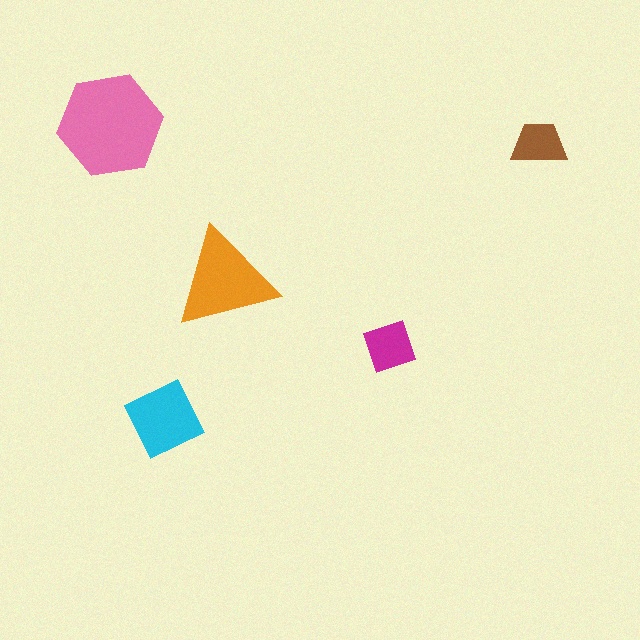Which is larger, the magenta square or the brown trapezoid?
The magenta square.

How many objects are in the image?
There are 5 objects in the image.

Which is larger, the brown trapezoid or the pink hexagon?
The pink hexagon.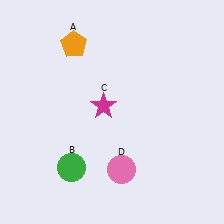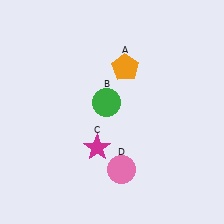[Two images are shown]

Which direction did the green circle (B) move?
The green circle (B) moved up.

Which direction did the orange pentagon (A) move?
The orange pentagon (A) moved right.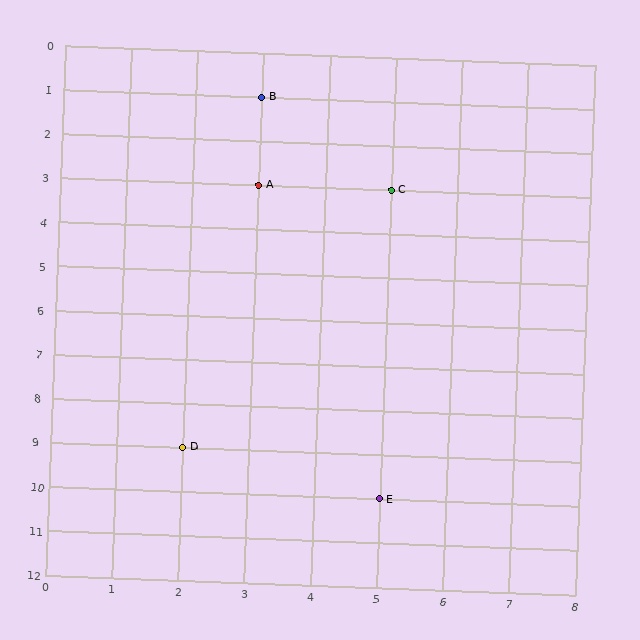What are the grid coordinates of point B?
Point B is at grid coordinates (3, 1).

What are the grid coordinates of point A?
Point A is at grid coordinates (3, 3).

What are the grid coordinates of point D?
Point D is at grid coordinates (2, 9).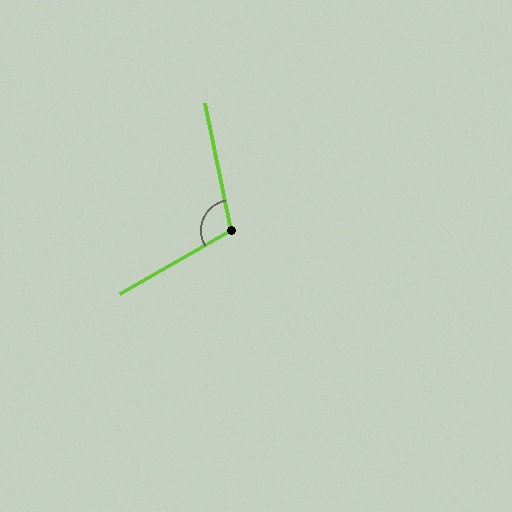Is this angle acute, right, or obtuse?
It is obtuse.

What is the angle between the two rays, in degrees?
Approximately 108 degrees.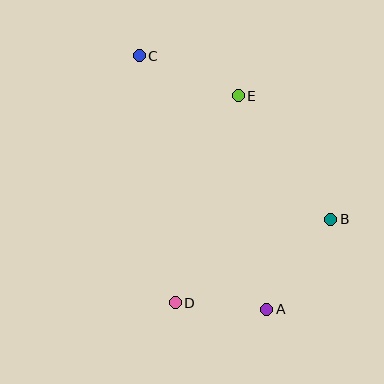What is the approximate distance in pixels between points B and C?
The distance between B and C is approximately 252 pixels.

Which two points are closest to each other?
Points A and D are closest to each other.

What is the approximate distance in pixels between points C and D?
The distance between C and D is approximately 250 pixels.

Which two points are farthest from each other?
Points A and C are farthest from each other.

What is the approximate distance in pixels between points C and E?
The distance between C and E is approximately 107 pixels.